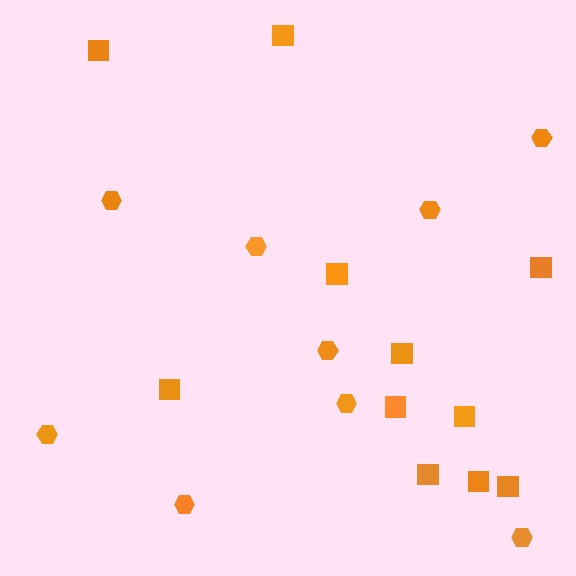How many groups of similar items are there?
There are 2 groups: one group of hexagons (9) and one group of squares (11).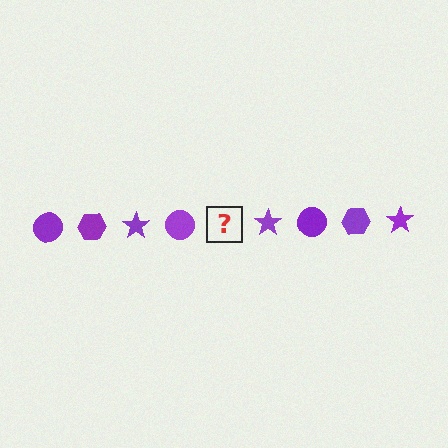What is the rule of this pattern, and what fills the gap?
The rule is that the pattern cycles through circle, hexagon, star shapes in purple. The gap should be filled with a purple hexagon.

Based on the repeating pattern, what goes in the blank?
The blank should be a purple hexagon.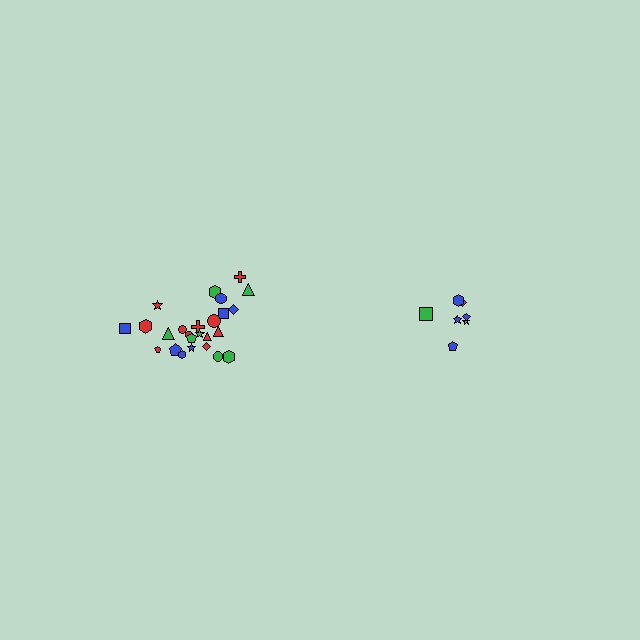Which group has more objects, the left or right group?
The left group.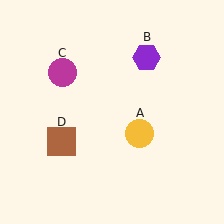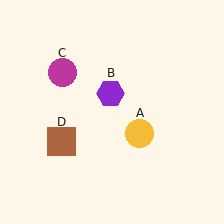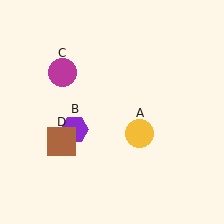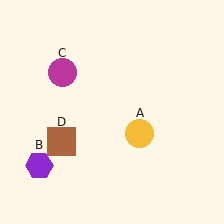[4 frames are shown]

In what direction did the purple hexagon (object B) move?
The purple hexagon (object B) moved down and to the left.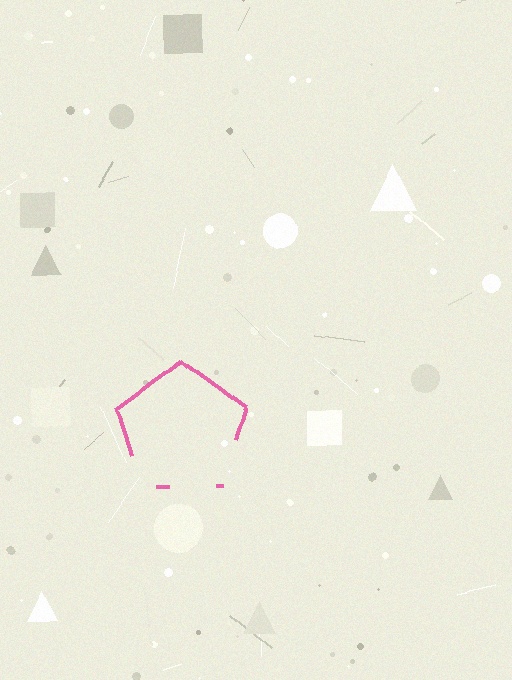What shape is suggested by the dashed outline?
The dashed outline suggests a pentagon.